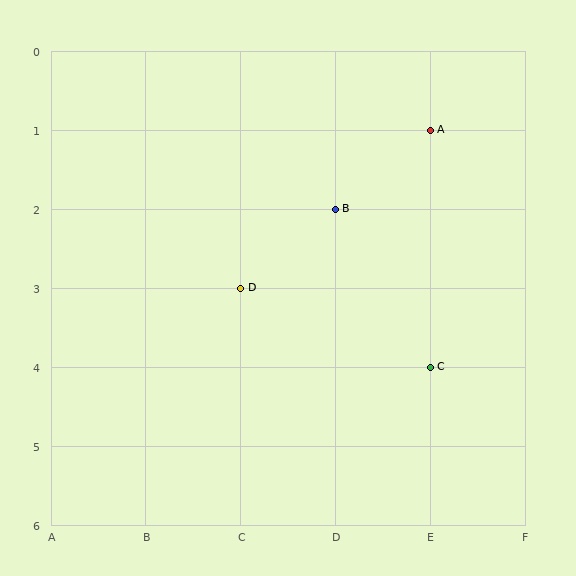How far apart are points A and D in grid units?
Points A and D are 2 columns and 2 rows apart (about 2.8 grid units diagonally).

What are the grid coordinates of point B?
Point B is at grid coordinates (D, 2).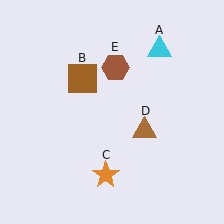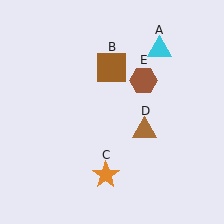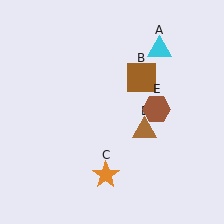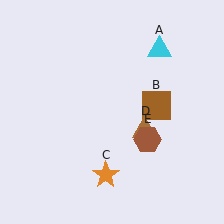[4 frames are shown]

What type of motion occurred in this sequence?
The brown square (object B), brown hexagon (object E) rotated clockwise around the center of the scene.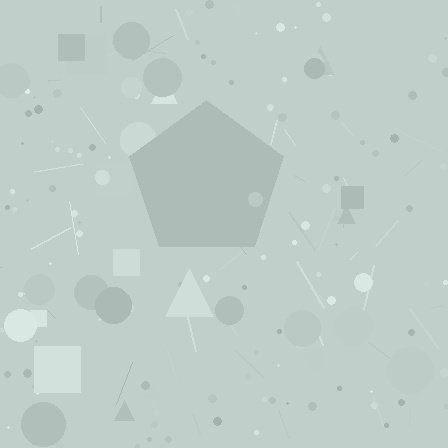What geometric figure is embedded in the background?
A pentagon is embedded in the background.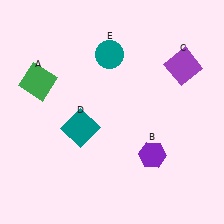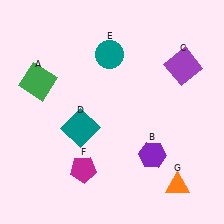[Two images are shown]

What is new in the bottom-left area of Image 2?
A magenta pentagon (F) was added in the bottom-left area of Image 2.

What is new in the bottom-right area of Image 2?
An orange triangle (G) was added in the bottom-right area of Image 2.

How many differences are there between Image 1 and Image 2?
There are 2 differences between the two images.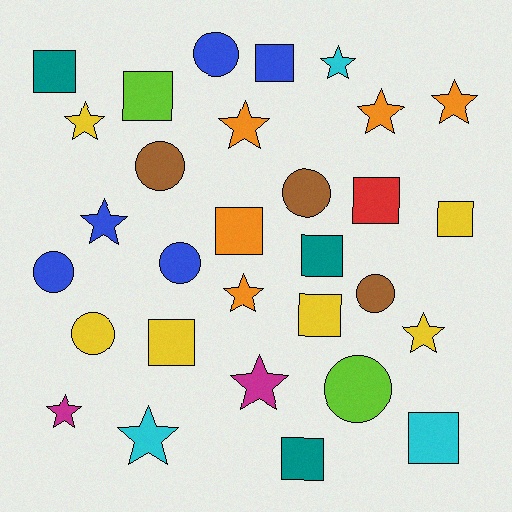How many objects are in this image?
There are 30 objects.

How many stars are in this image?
There are 11 stars.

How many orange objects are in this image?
There are 5 orange objects.